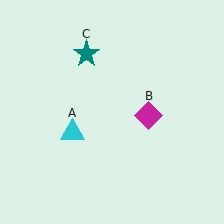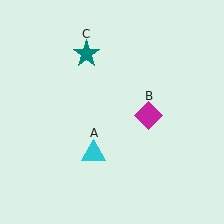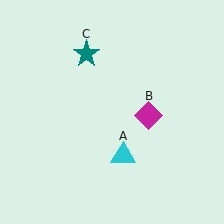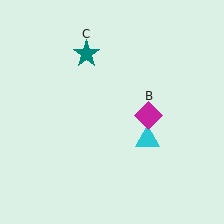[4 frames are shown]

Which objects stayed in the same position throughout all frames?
Magenta diamond (object B) and teal star (object C) remained stationary.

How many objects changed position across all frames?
1 object changed position: cyan triangle (object A).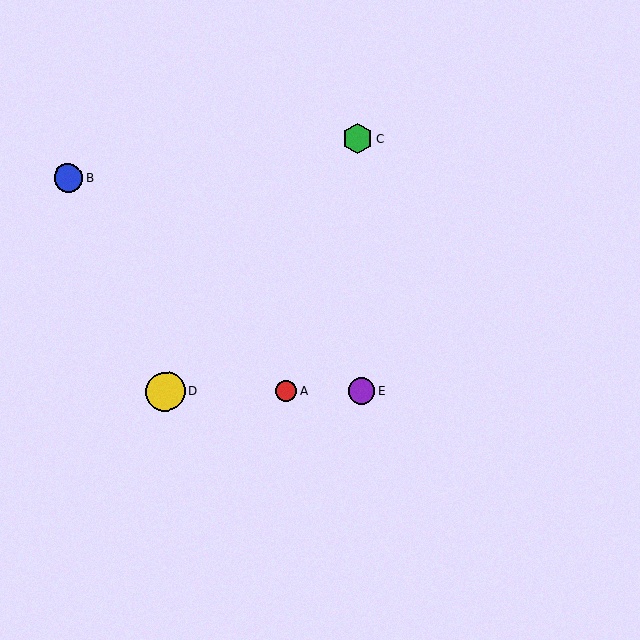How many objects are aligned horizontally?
3 objects (A, D, E) are aligned horizontally.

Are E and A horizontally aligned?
Yes, both are at y≈391.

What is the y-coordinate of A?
Object A is at y≈391.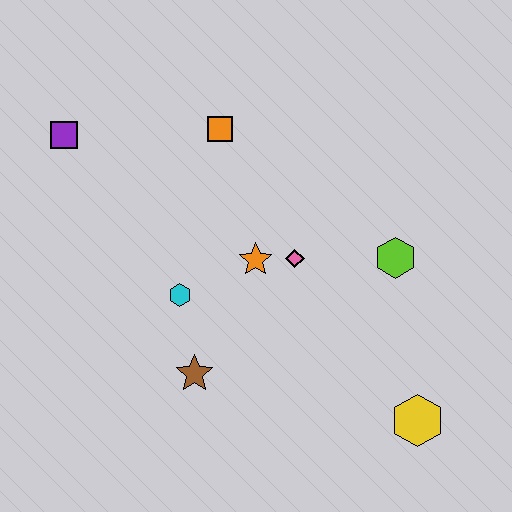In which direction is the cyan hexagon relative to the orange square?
The cyan hexagon is below the orange square.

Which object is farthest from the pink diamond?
The purple square is farthest from the pink diamond.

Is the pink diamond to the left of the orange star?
No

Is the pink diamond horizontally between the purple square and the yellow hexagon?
Yes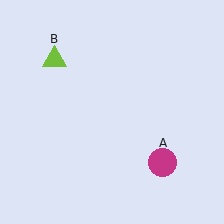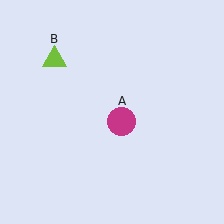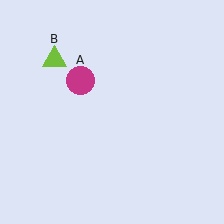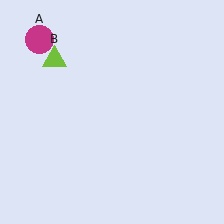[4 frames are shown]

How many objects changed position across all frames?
1 object changed position: magenta circle (object A).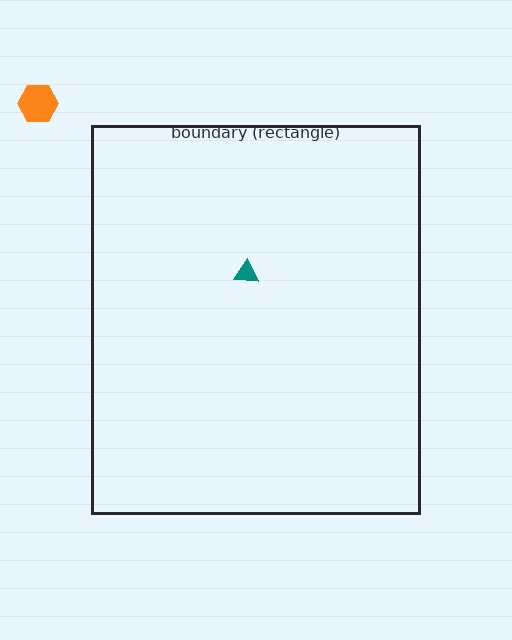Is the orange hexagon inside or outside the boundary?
Outside.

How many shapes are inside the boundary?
1 inside, 1 outside.